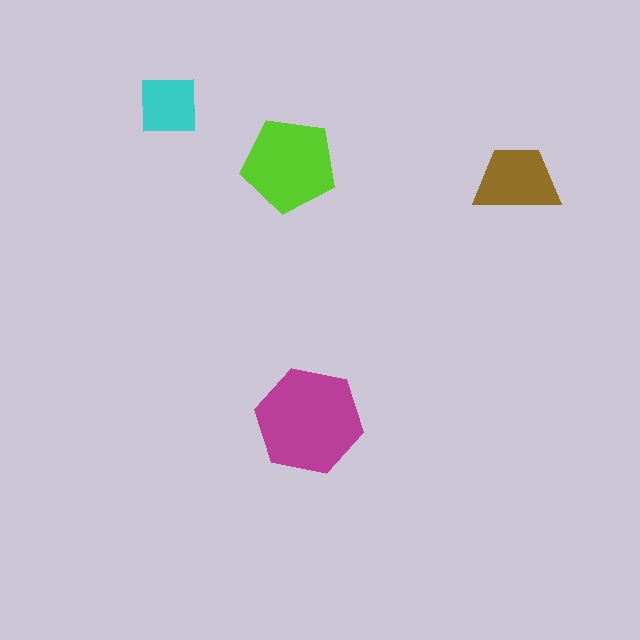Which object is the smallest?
The cyan square.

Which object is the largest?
The magenta hexagon.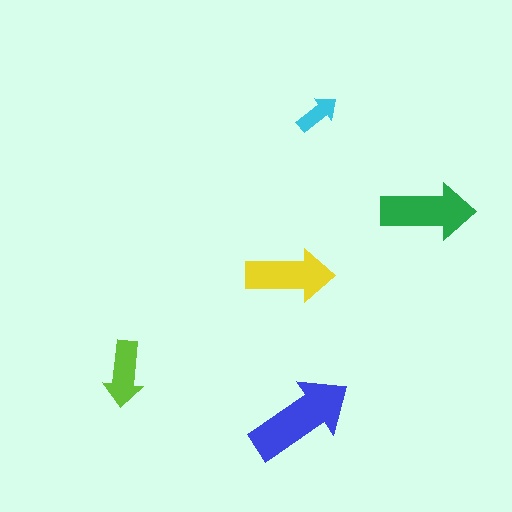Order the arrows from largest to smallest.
the blue one, the green one, the yellow one, the lime one, the cyan one.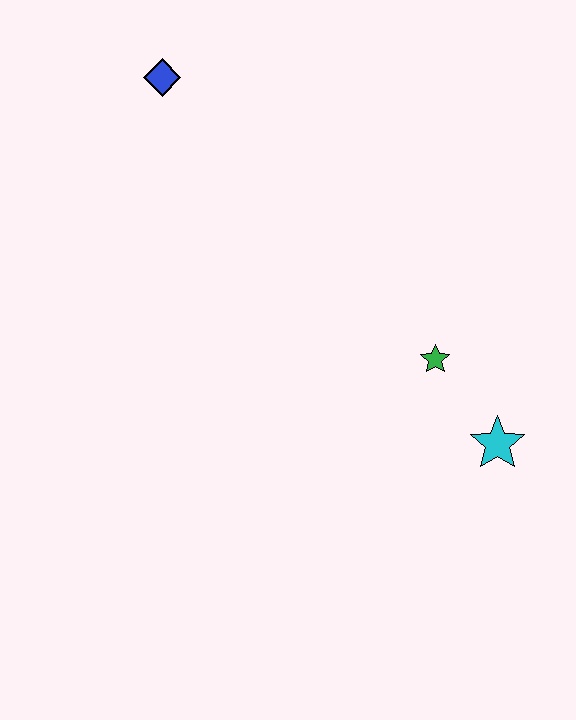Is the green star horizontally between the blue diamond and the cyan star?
Yes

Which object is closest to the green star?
The cyan star is closest to the green star.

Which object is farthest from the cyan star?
The blue diamond is farthest from the cyan star.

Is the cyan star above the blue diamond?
No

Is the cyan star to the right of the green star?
Yes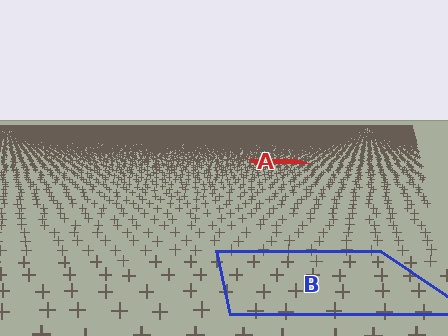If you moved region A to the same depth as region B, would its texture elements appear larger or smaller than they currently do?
They would appear larger. At a closer depth, the same texture elements are projected at a bigger on-screen size.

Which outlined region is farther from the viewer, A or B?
Region A is farther from the viewer — the texture elements inside it appear smaller and more densely packed.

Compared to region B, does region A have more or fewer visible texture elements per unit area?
Region A has more texture elements per unit area — they are packed more densely because it is farther away.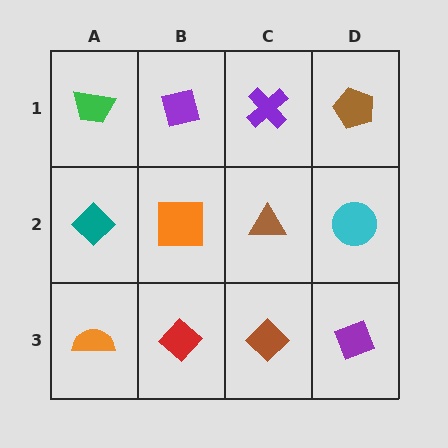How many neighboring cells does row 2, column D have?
3.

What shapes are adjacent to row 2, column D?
A brown pentagon (row 1, column D), a purple diamond (row 3, column D), a brown triangle (row 2, column C).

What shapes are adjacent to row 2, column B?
A purple square (row 1, column B), a red diamond (row 3, column B), a teal diamond (row 2, column A), a brown triangle (row 2, column C).